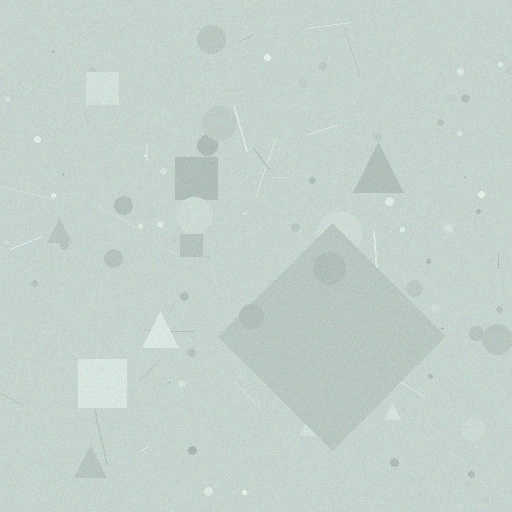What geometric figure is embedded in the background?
A diamond is embedded in the background.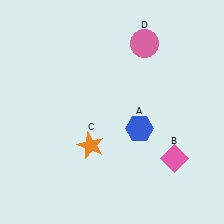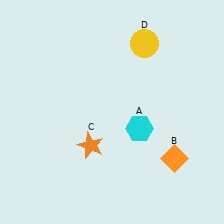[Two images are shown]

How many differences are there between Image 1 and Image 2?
There are 3 differences between the two images.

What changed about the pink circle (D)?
In Image 1, D is pink. In Image 2, it changed to yellow.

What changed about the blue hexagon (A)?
In Image 1, A is blue. In Image 2, it changed to cyan.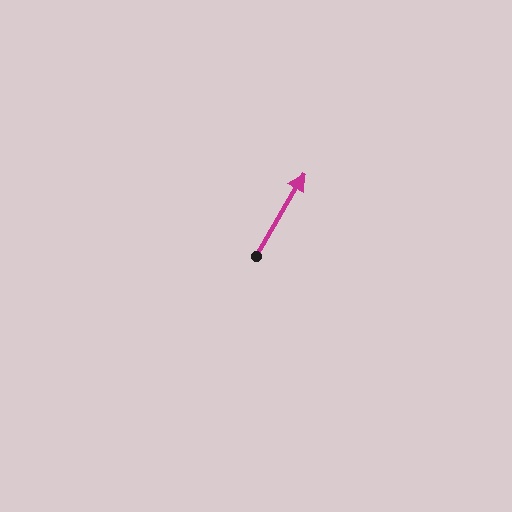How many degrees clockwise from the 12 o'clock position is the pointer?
Approximately 30 degrees.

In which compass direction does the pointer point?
Northeast.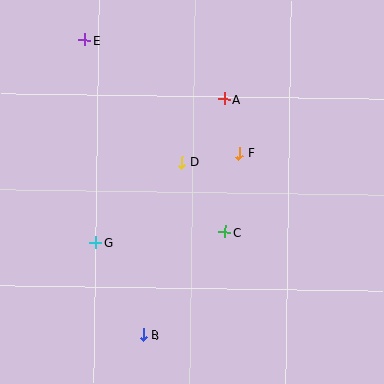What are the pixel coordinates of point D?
Point D is at (182, 162).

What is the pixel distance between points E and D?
The distance between E and D is 156 pixels.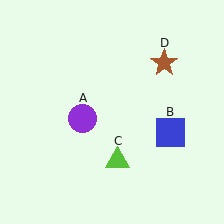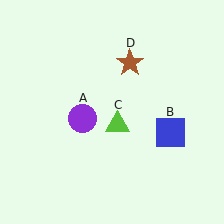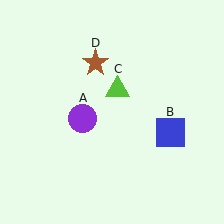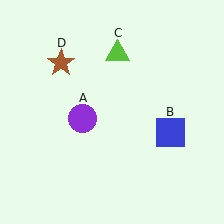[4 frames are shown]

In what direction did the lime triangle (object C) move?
The lime triangle (object C) moved up.